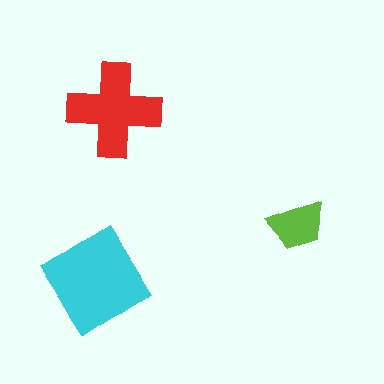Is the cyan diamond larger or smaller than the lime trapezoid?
Larger.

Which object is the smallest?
The lime trapezoid.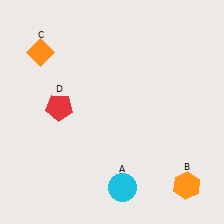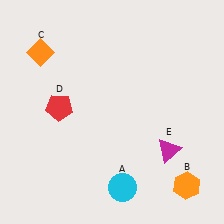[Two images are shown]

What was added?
A magenta triangle (E) was added in Image 2.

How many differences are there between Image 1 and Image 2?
There is 1 difference between the two images.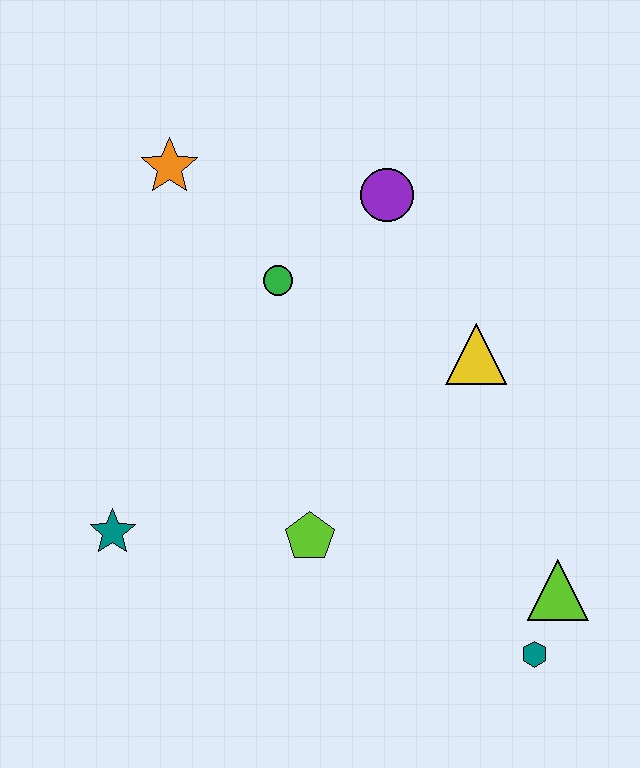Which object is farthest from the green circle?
The teal hexagon is farthest from the green circle.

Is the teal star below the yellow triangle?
Yes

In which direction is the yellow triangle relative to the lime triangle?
The yellow triangle is above the lime triangle.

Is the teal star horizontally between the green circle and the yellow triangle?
No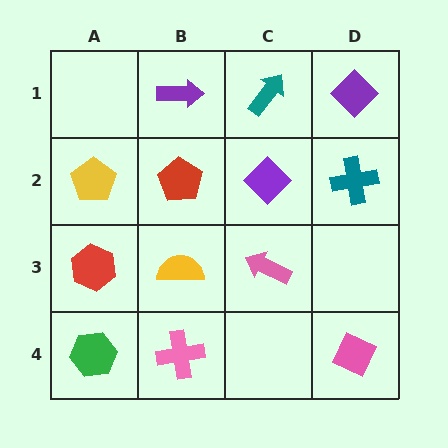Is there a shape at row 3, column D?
No, that cell is empty.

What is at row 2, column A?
A yellow pentagon.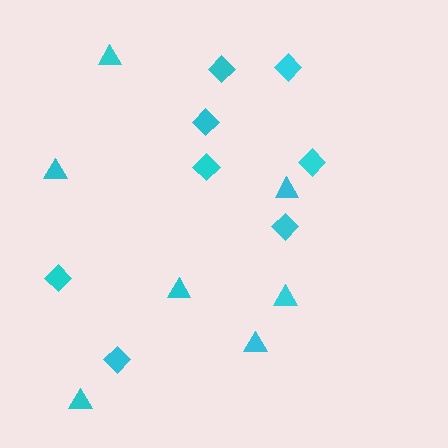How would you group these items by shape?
There are 2 groups: one group of diamonds (8) and one group of triangles (7).